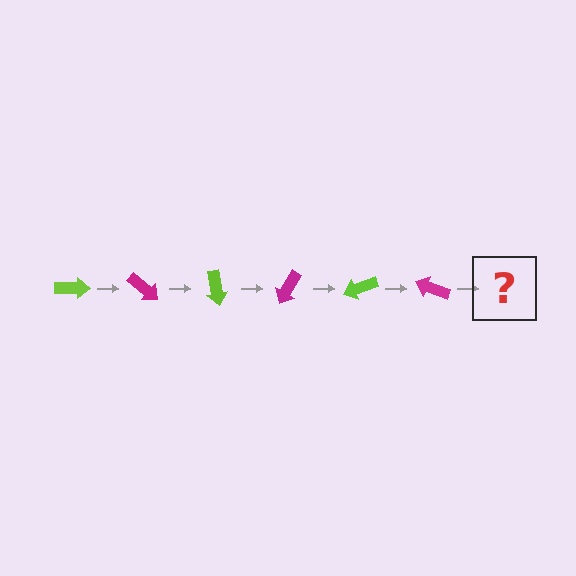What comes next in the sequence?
The next element should be a lime arrow, rotated 240 degrees from the start.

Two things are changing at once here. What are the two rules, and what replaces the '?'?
The two rules are that it rotates 40 degrees each step and the color cycles through lime and magenta. The '?' should be a lime arrow, rotated 240 degrees from the start.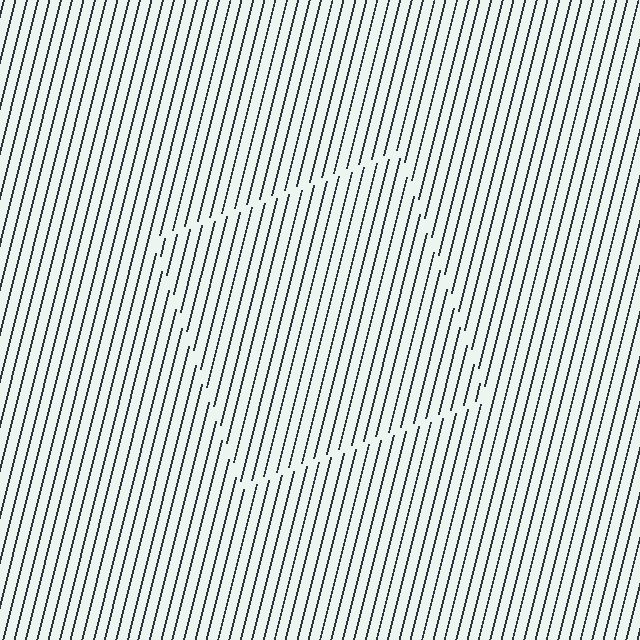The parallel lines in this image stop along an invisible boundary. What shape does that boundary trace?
An illusory square. The interior of the shape contains the same grating, shifted by half a period — the contour is defined by the phase discontinuity where line-ends from the inner and outer gratings abut.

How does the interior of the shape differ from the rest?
The interior of the shape contains the same grating, shifted by half a period — the contour is defined by the phase discontinuity where line-ends from the inner and outer gratings abut.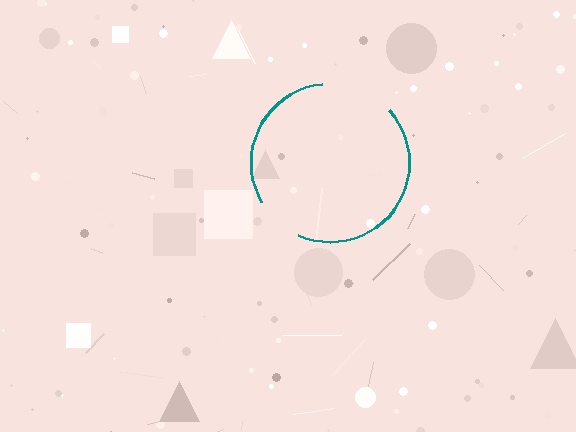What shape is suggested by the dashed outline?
The dashed outline suggests a circle.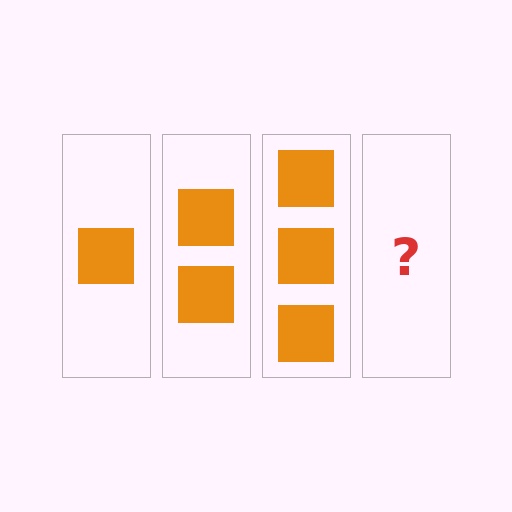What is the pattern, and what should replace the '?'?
The pattern is that each step adds one more square. The '?' should be 4 squares.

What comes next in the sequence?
The next element should be 4 squares.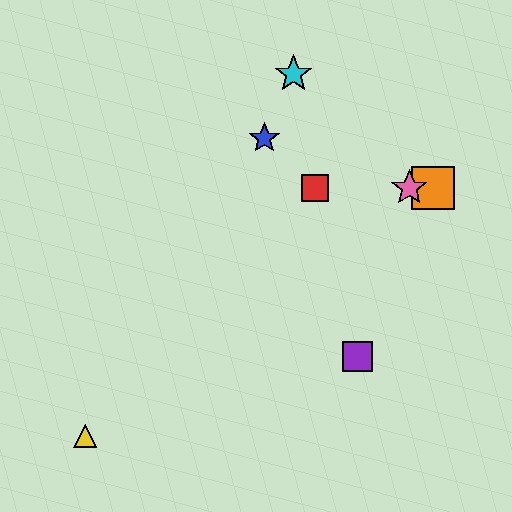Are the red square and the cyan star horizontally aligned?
No, the red square is at y≈188 and the cyan star is at y≈74.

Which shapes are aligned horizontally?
The red square, the green triangle, the orange square, the pink star are aligned horizontally.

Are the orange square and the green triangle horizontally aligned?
Yes, both are at y≈188.